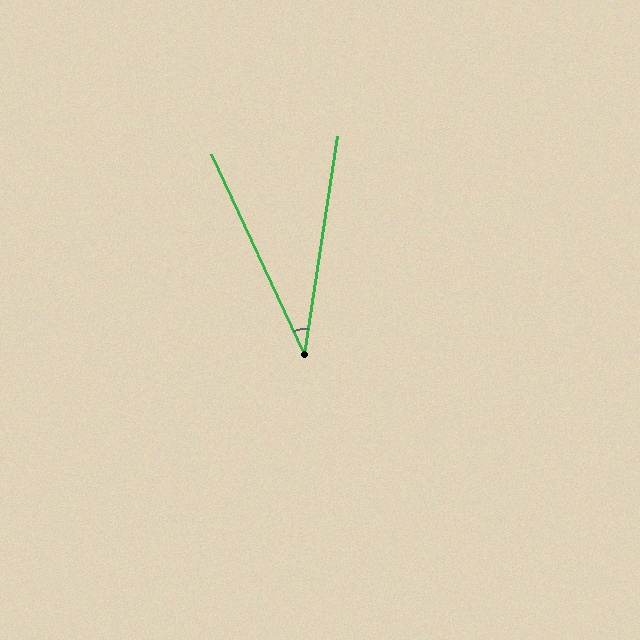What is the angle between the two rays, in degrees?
Approximately 34 degrees.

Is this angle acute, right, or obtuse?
It is acute.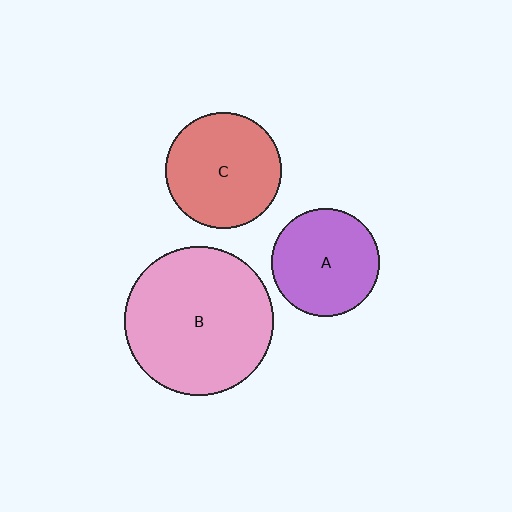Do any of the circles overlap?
No, none of the circles overlap.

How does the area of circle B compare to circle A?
Approximately 1.9 times.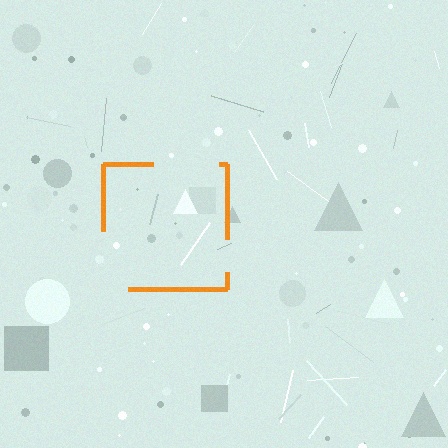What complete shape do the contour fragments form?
The contour fragments form a square.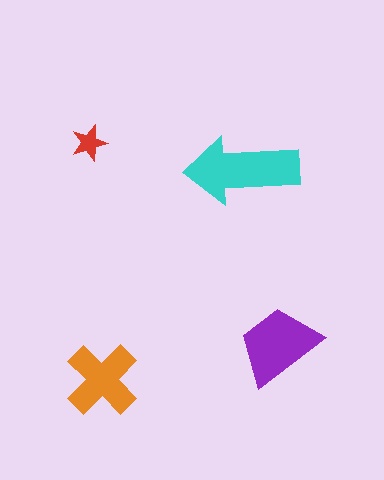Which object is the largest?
The cyan arrow.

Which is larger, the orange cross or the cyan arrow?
The cyan arrow.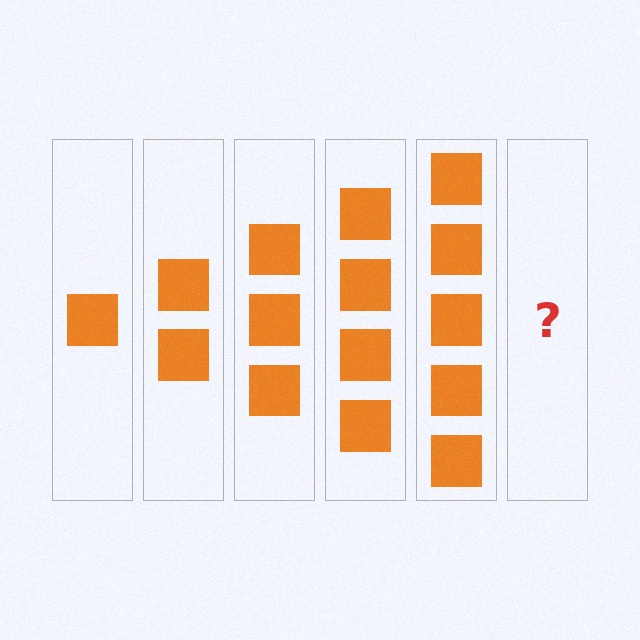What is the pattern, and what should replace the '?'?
The pattern is that each step adds one more square. The '?' should be 6 squares.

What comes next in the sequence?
The next element should be 6 squares.